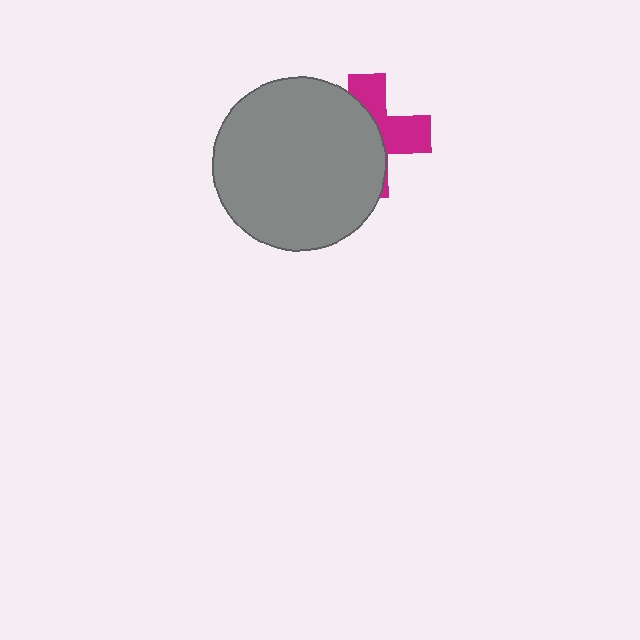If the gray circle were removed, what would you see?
You would see the complete magenta cross.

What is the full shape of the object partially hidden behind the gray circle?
The partially hidden object is a magenta cross.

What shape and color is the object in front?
The object in front is a gray circle.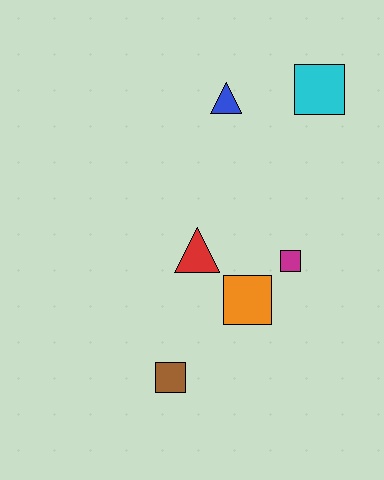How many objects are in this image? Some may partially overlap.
There are 6 objects.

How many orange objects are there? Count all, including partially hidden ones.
There is 1 orange object.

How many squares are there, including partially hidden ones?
There are 4 squares.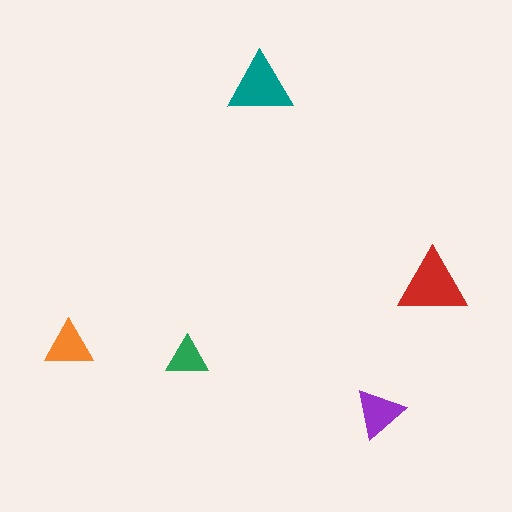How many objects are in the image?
There are 5 objects in the image.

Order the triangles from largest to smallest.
the red one, the teal one, the purple one, the orange one, the green one.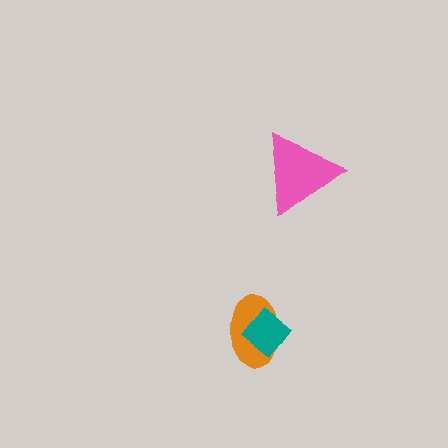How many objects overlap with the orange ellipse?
1 object overlaps with the orange ellipse.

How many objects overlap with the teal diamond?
1 object overlaps with the teal diamond.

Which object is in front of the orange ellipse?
The teal diamond is in front of the orange ellipse.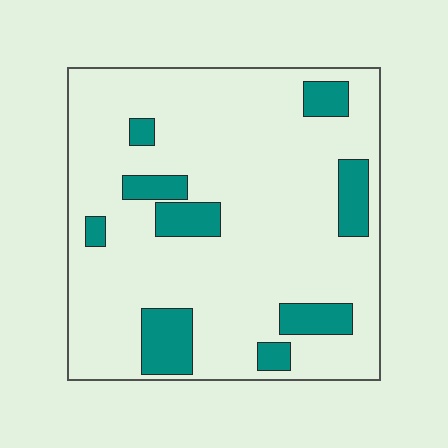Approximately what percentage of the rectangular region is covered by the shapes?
Approximately 15%.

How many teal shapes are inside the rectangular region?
9.